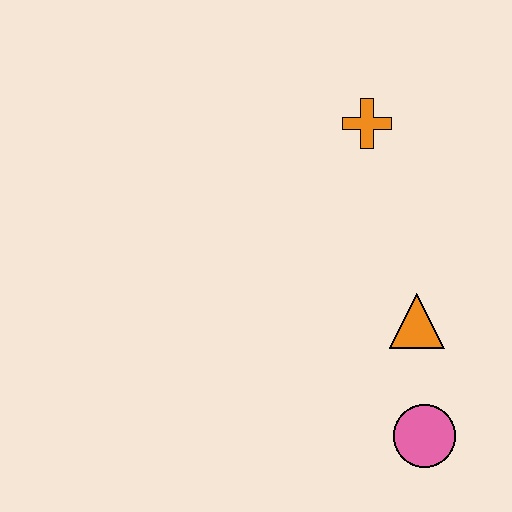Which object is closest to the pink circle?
The orange triangle is closest to the pink circle.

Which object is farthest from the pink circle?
The orange cross is farthest from the pink circle.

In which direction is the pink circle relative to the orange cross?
The pink circle is below the orange cross.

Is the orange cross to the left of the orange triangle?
Yes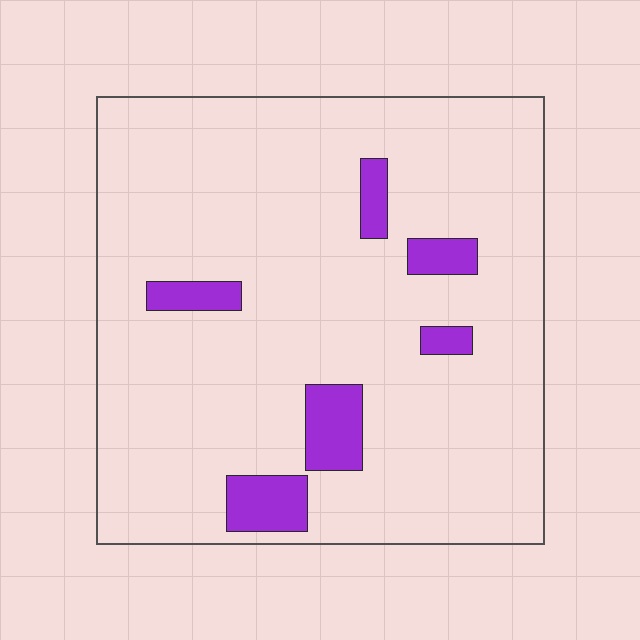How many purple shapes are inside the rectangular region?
6.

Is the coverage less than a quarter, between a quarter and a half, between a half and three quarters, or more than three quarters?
Less than a quarter.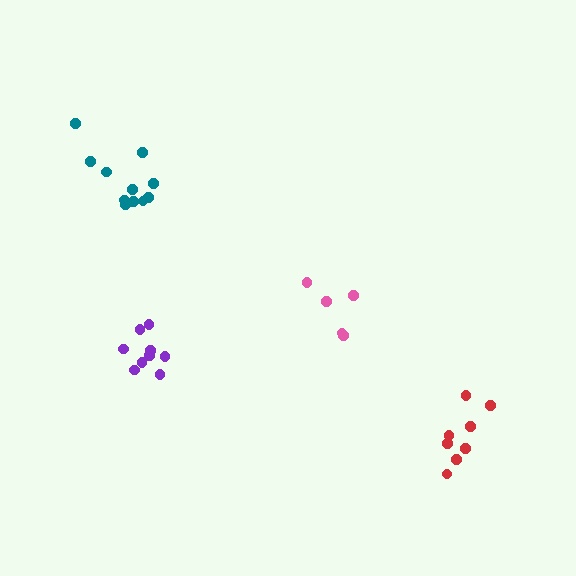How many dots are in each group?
Group 1: 11 dots, Group 2: 5 dots, Group 3: 9 dots, Group 4: 8 dots (33 total).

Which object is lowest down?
The red cluster is bottommost.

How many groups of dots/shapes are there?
There are 4 groups.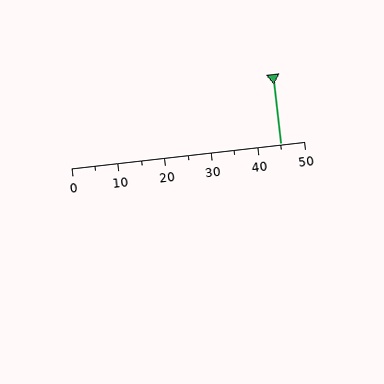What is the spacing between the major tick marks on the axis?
The major ticks are spaced 10 apart.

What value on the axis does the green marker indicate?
The marker indicates approximately 45.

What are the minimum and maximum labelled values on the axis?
The axis runs from 0 to 50.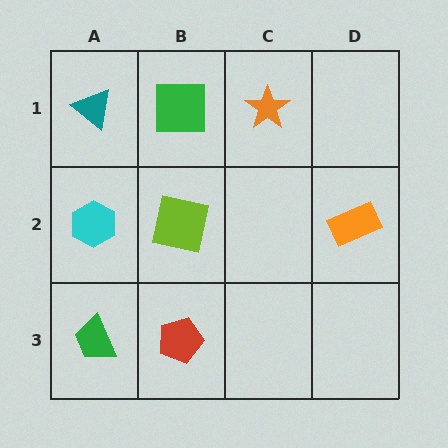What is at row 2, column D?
An orange rectangle.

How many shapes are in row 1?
3 shapes.